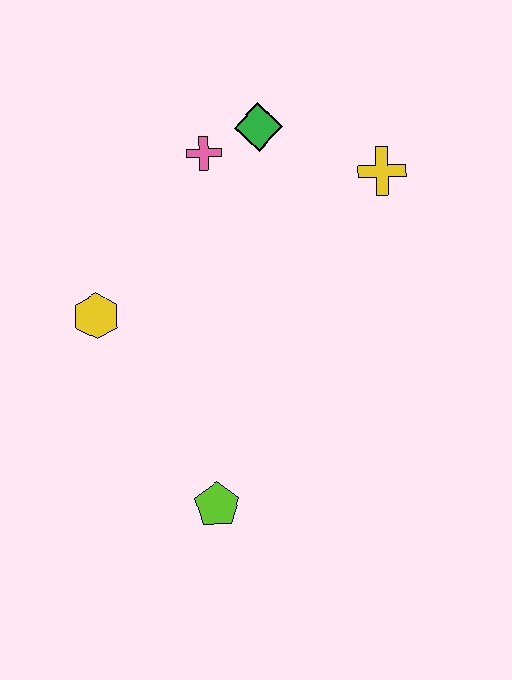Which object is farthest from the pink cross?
The lime pentagon is farthest from the pink cross.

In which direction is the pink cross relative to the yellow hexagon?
The pink cross is above the yellow hexagon.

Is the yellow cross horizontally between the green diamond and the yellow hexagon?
No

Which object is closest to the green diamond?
The pink cross is closest to the green diamond.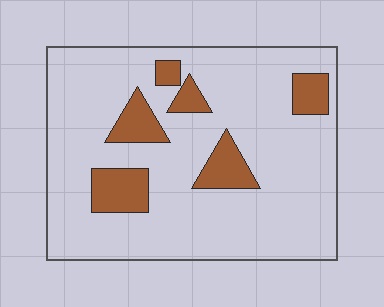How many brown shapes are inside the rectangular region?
6.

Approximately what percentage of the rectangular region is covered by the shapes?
Approximately 15%.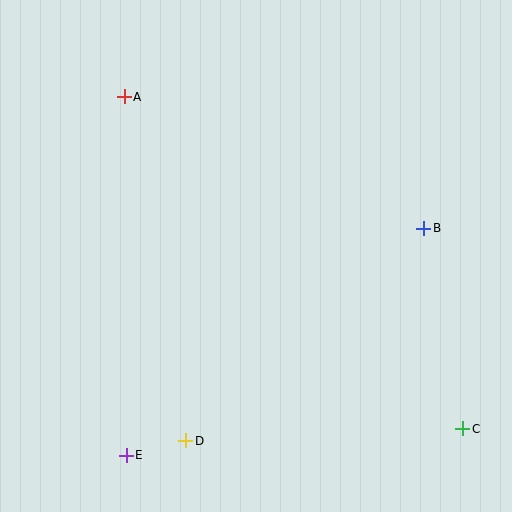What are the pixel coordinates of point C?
Point C is at (463, 429).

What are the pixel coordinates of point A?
Point A is at (124, 97).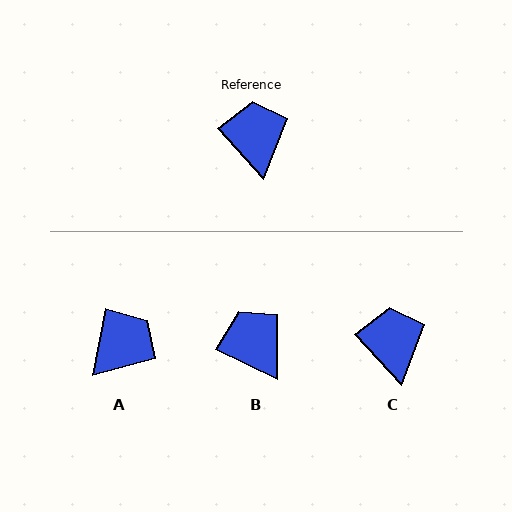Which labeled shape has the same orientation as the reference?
C.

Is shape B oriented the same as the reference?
No, it is off by about 21 degrees.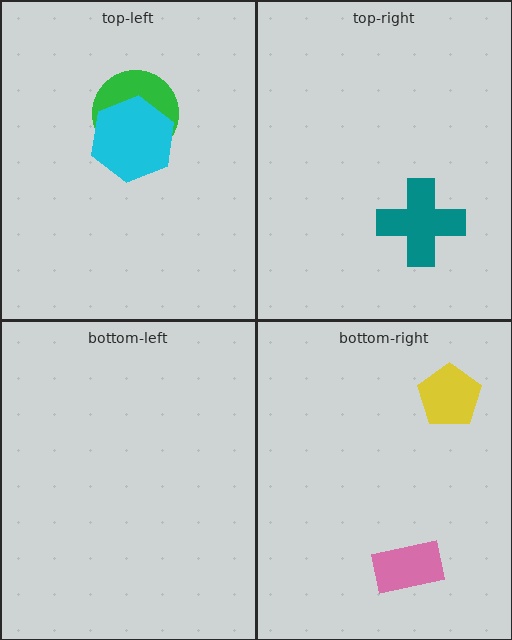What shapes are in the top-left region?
The green circle, the cyan hexagon.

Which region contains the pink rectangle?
The bottom-right region.